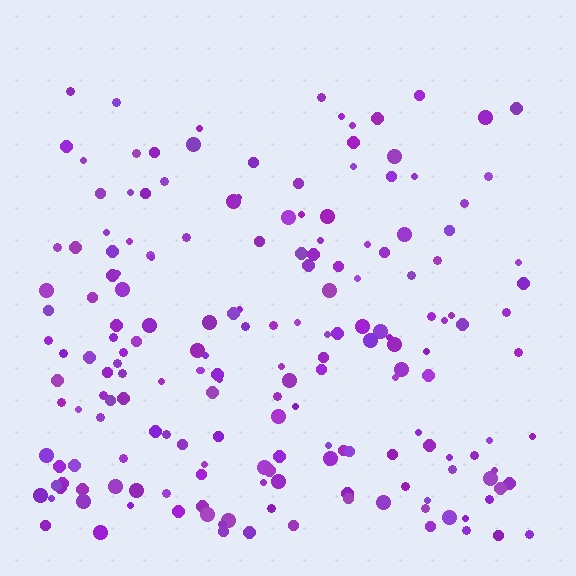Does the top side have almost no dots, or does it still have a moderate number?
Still a moderate number, just noticeably fewer than the bottom.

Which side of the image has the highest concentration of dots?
The bottom.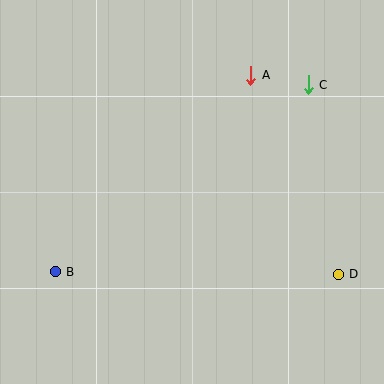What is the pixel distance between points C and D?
The distance between C and D is 192 pixels.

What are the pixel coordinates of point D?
Point D is at (338, 274).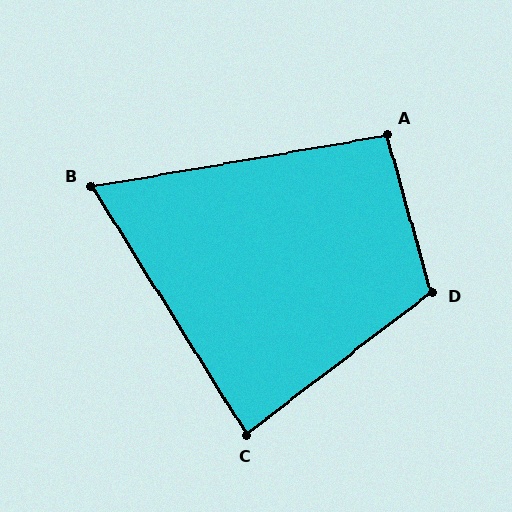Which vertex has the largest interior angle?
D, at approximately 112 degrees.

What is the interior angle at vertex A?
Approximately 96 degrees (obtuse).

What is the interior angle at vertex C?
Approximately 84 degrees (acute).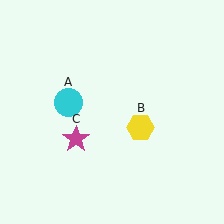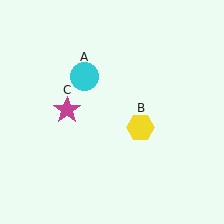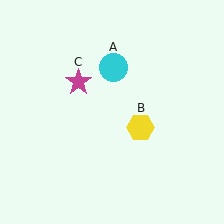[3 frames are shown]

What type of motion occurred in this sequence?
The cyan circle (object A), magenta star (object C) rotated clockwise around the center of the scene.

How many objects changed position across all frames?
2 objects changed position: cyan circle (object A), magenta star (object C).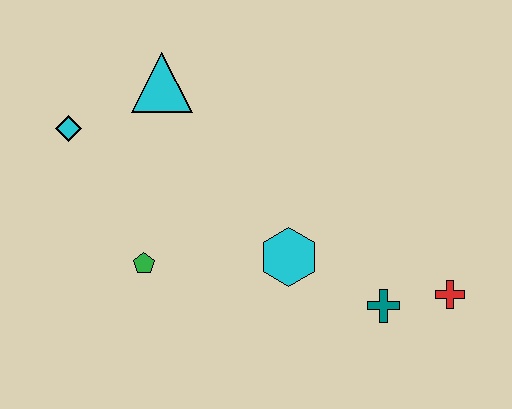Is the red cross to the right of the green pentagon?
Yes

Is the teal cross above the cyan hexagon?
No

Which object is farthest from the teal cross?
The cyan diamond is farthest from the teal cross.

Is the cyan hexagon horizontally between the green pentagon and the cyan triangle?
No